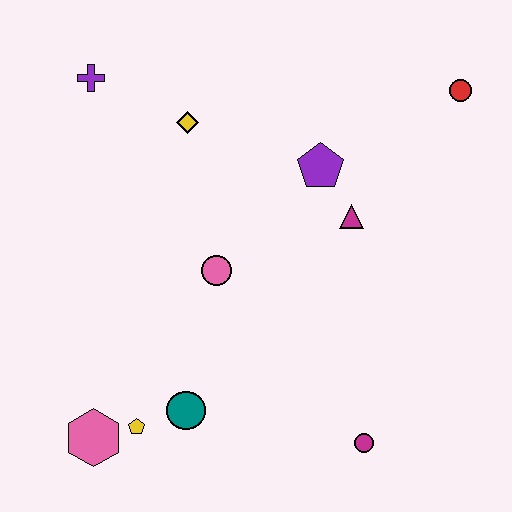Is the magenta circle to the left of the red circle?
Yes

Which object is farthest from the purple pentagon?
The pink hexagon is farthest from the purple pentagon.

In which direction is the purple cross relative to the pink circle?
The purple cross is above the pink circle.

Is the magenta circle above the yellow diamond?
No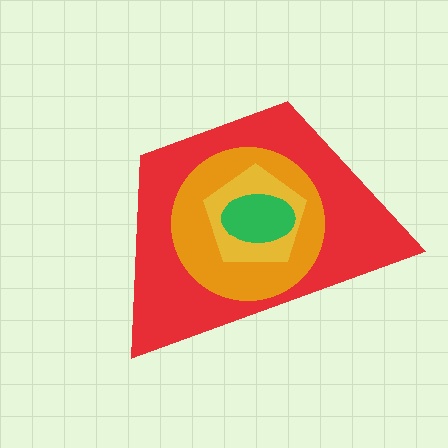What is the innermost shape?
The green ellipse.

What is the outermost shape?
The red trapezoid.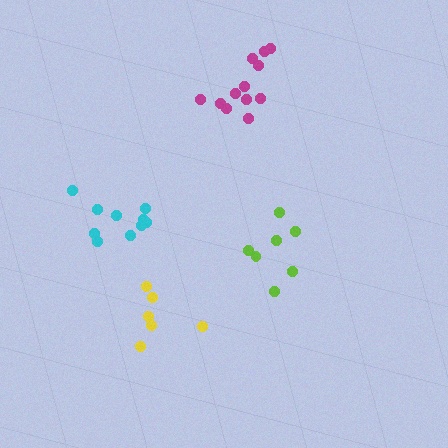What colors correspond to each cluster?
The clusters are colored: cyan, magenta, yellow, lime.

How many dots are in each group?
Group 1: 10 dots, Group 2: 12 dots, Group 3: 6 dots, Group 4: 7 dots (35 total).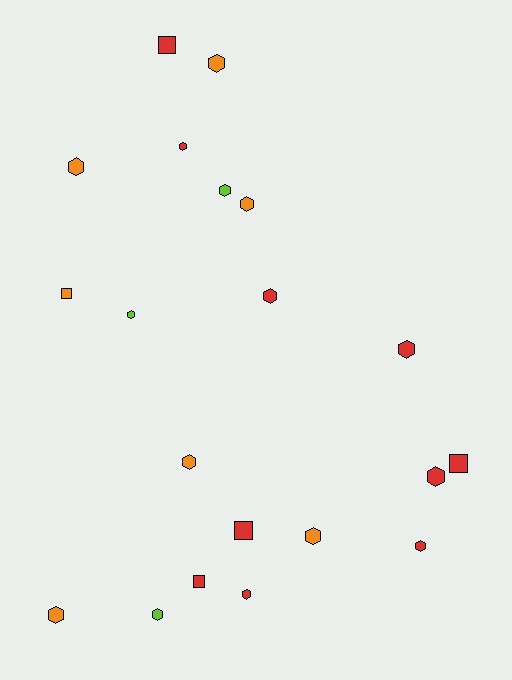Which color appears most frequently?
Red, with 10 objects.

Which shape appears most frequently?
Hexagon, with 15 objects.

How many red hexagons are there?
There are 6 red hexagons.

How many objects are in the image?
There are 20 objects.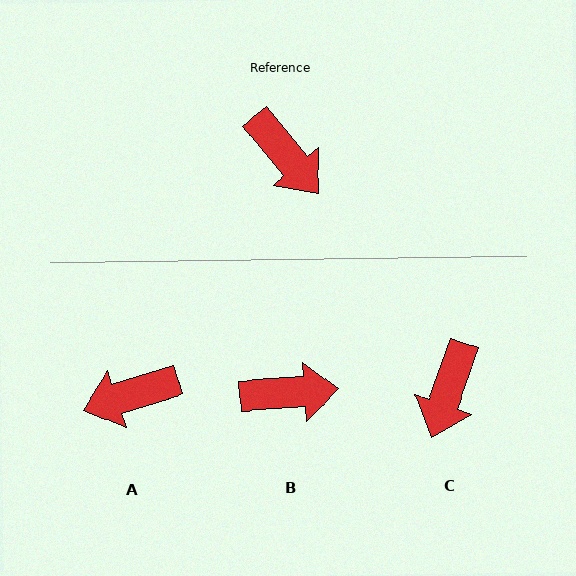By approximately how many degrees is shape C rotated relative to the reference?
Approximately 59 degrees clockwise.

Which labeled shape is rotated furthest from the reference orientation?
A, about 112 degrees away.